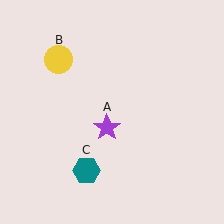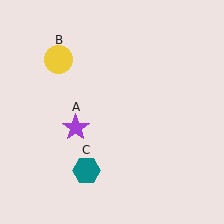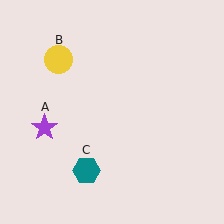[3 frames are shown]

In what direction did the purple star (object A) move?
The purple star (object A) moved left.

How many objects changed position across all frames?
1 object changed position: purple star (object A).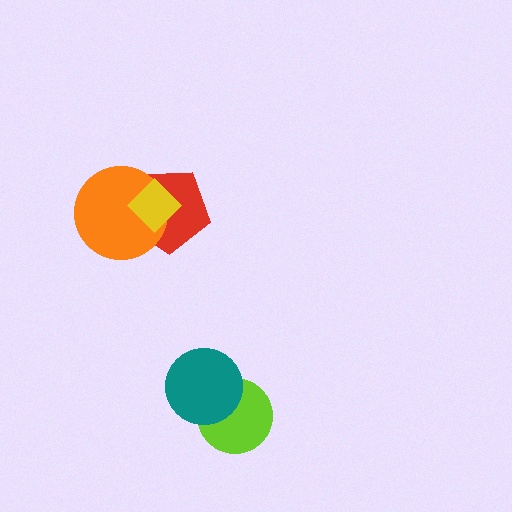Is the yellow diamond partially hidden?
No, no other shape covers it.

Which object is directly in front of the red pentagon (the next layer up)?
The orange circle is directly in front of the red pentagon.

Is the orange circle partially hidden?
Yes, it is partially covered by another shape.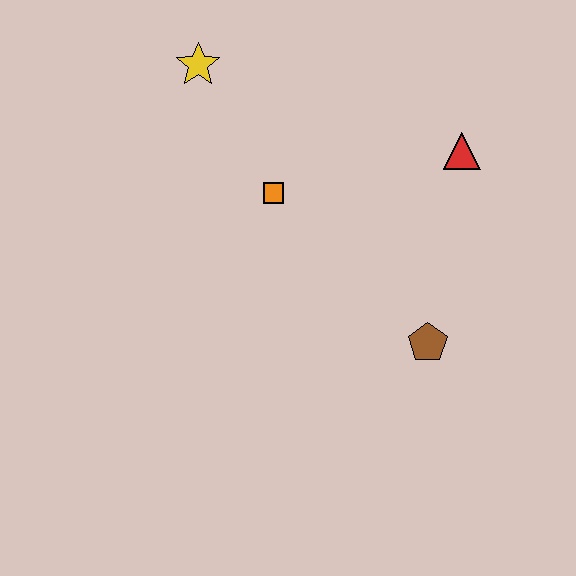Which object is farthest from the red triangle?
The yellow star is farthest from the red triangle.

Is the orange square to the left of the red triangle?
Yes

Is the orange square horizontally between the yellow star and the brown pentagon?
Yes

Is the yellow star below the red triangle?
No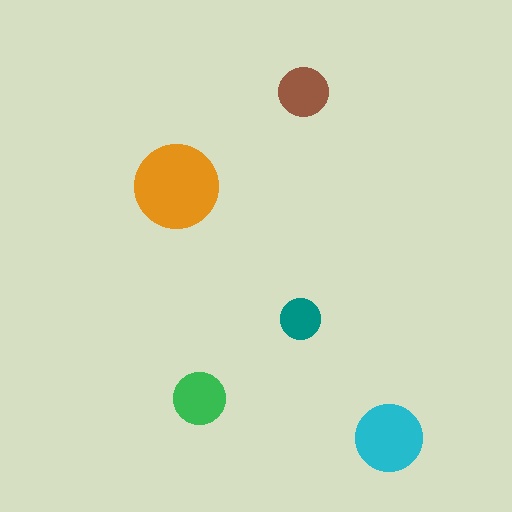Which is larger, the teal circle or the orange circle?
The orange one.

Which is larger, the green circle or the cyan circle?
The cyan one.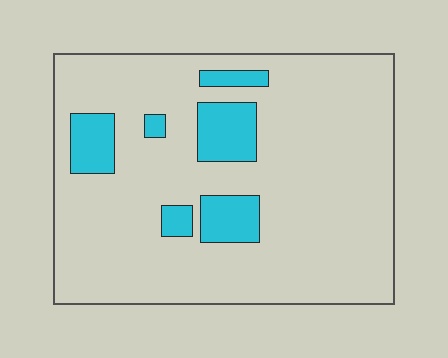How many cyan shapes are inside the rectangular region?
6.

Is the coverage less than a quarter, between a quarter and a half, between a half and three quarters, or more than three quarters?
Less than a quarter.